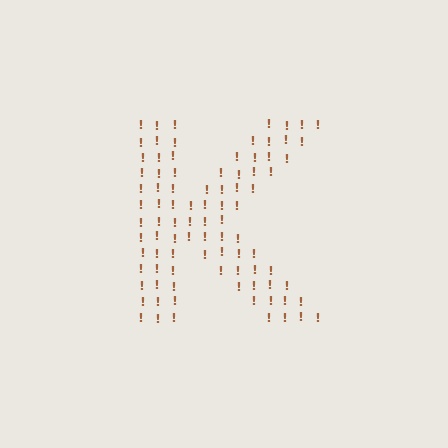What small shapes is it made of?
It is made of small exclamation marks.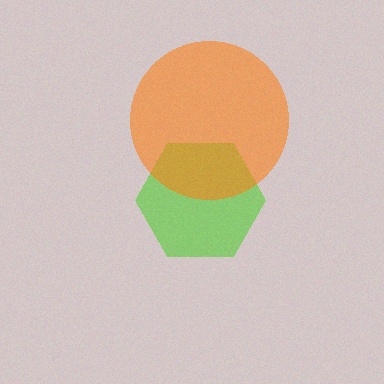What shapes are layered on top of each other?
The layered shapes are: a lime hexagon, an orange circle.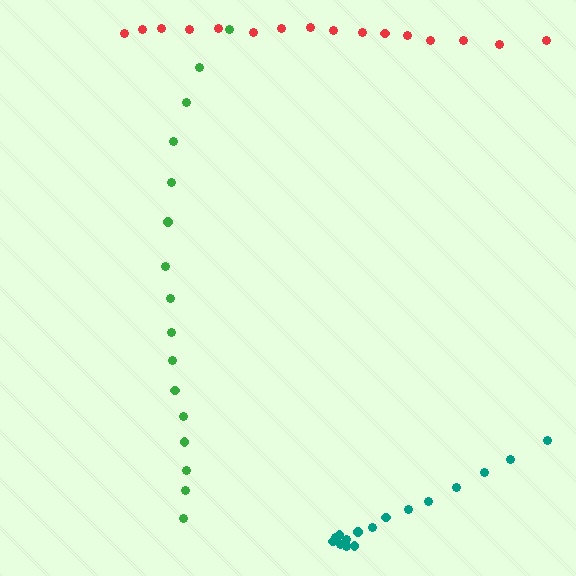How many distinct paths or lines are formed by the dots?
There are 3 distinct paths.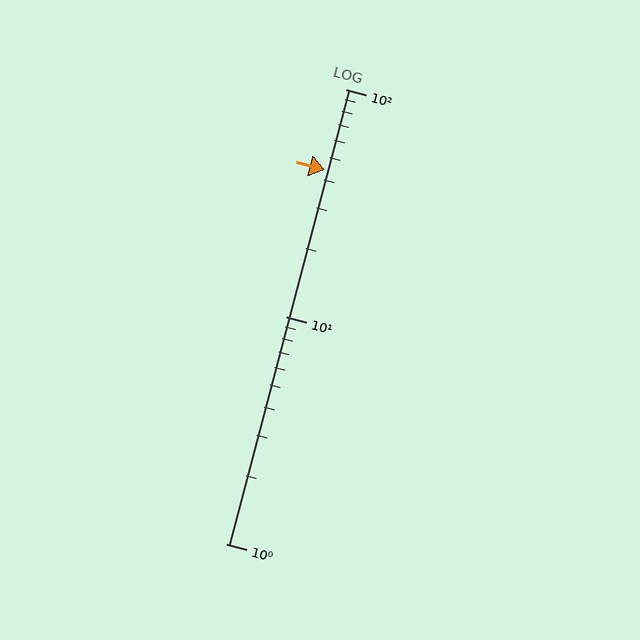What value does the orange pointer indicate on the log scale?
The pointer indicates approximately 44.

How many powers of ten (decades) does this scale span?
The scale spans 2 decades, from 1 to 100.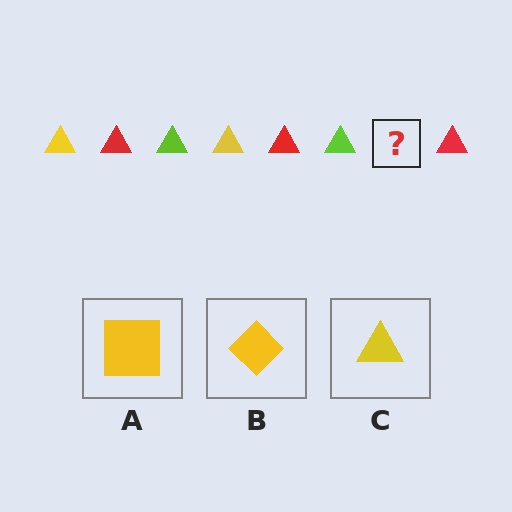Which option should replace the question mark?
Option C.